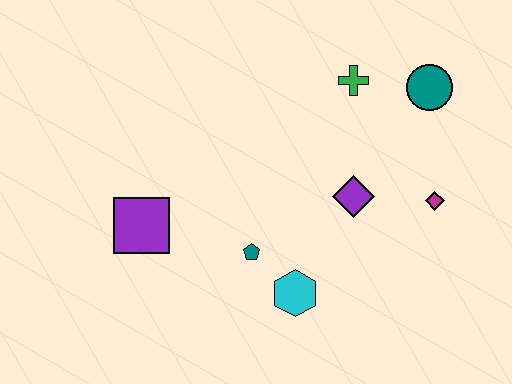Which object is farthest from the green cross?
The purple square is farthest from the green cross.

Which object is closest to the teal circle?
The green cross is closest to the teal circle.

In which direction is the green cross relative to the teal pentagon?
The green cross is above the teal pentagon.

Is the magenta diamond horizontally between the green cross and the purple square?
No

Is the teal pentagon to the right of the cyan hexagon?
No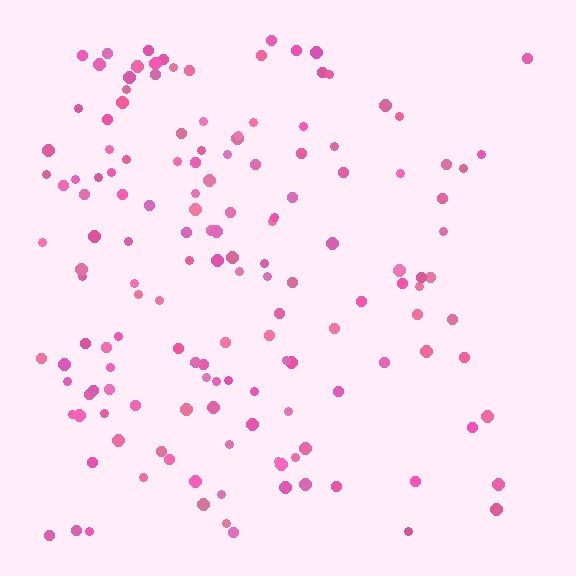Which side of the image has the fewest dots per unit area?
The right.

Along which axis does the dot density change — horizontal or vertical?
Horizontal.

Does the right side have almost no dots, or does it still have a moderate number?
Still a moderate number, just noticeably fewer than the left.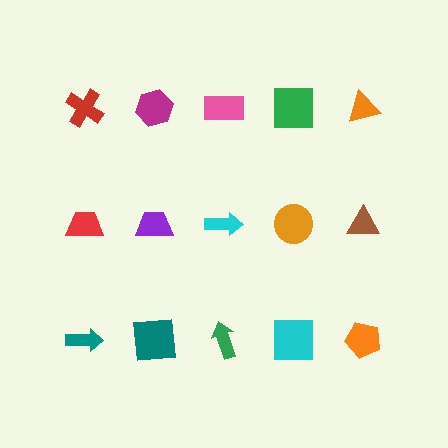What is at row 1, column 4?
A green square.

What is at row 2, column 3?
A cyan arrow.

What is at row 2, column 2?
A purple trapezoid.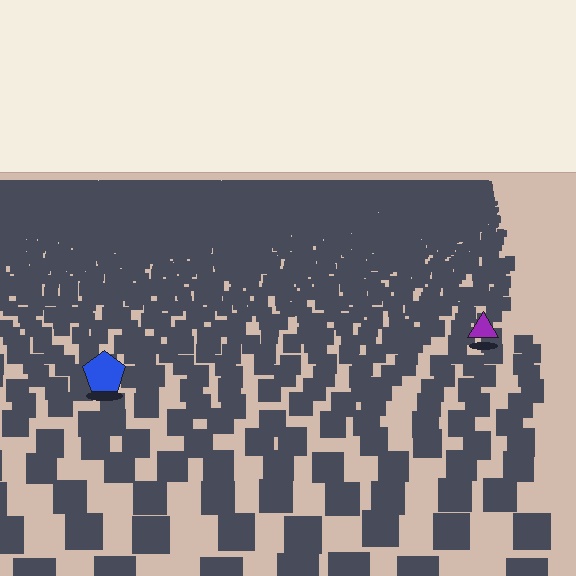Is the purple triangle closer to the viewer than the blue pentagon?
No. The blue pentagon is closer — you can tell from the texture gradient: the ground texture is coarser near it.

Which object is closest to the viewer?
The blue pentagon is closest. The texture marks near it are larger and more spread out.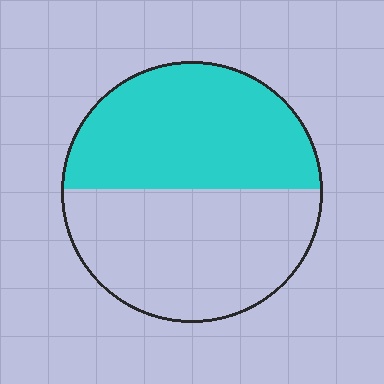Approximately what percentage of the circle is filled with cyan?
Approximately 50%.